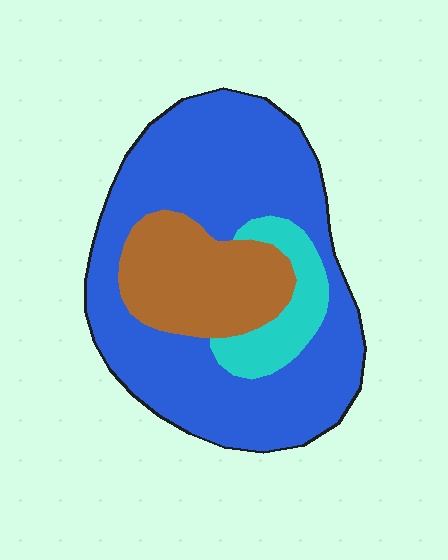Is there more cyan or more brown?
Brown.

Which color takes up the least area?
Cyan, at roughly 10%.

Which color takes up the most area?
Blue, at roughly 65%.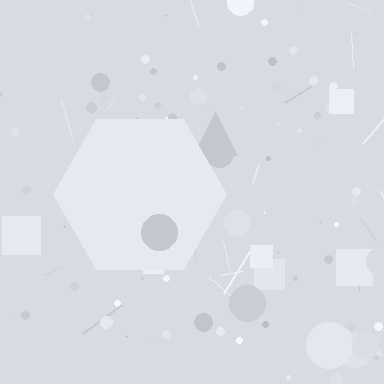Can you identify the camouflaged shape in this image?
The camouflaged shape is a hexagon.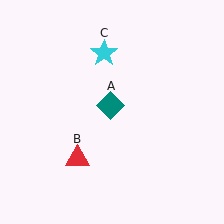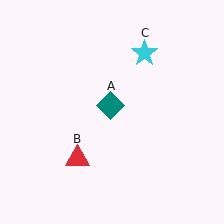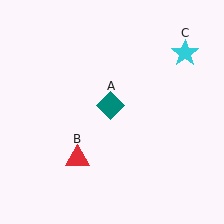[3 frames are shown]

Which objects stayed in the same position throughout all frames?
Teal diamond (object A) and red triangle (object B) remained stationary.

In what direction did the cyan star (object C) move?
The cyan star (object C) moved right.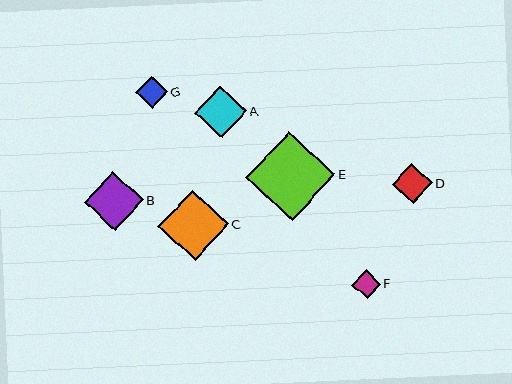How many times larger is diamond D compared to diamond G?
Diamond D is approximately 1.2 times the size of diamond G.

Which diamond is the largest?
Diamond E is the largest with a size of approximately 89 pixels.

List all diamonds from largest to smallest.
From largest to smallest: E, C, B, A, D, G, F.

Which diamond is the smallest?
Diamond F is the smallest with a size of approximately 29 pixels.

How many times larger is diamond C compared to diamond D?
Diamond C is approximately 1.8 times the size of diamond D.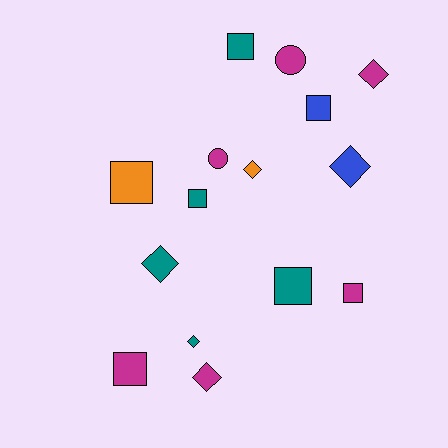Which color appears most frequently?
Magenta, with 6 objects.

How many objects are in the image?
There are 15 objects.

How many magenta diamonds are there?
There are 2 magenta diamonds.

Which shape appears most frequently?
Square, with 7 objects.